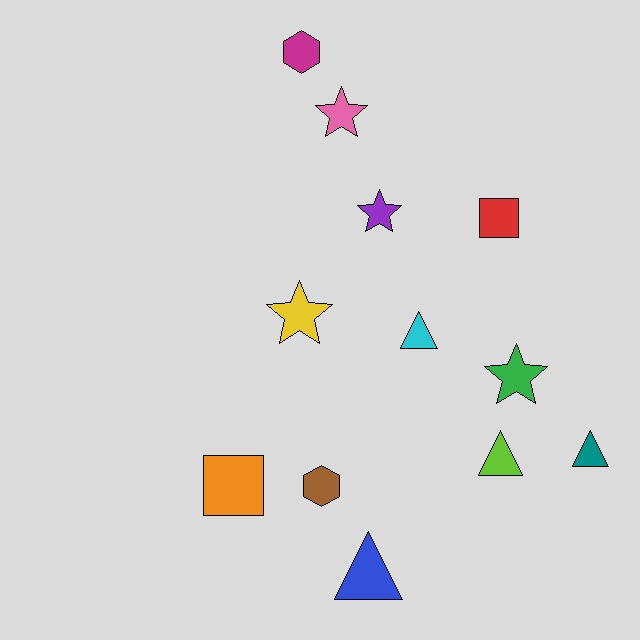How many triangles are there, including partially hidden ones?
There are 4 triangles.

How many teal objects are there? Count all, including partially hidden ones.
There is 1 teal object.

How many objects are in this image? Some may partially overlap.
There are 12 objects.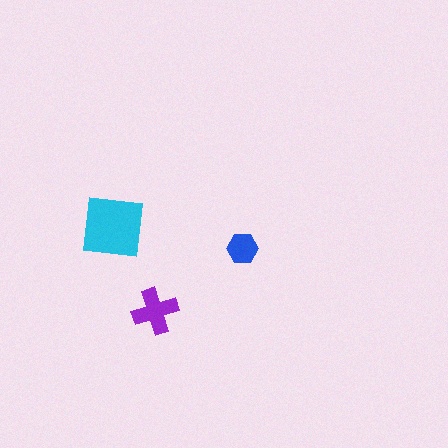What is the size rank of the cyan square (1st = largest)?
1st.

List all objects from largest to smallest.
The cyan square, the purple cross, the blue hexagon.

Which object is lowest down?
The purple cross is bottommost.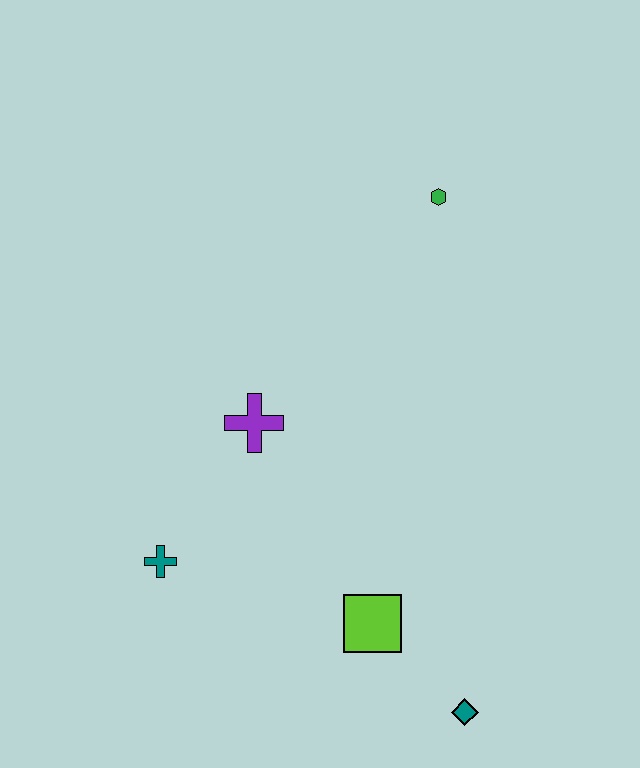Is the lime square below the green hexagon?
Yes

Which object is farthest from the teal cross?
The green hexagon is farthest from the teal cross.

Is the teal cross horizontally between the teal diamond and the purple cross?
No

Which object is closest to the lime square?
The teal diamond is closest to the lime square.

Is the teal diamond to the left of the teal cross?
No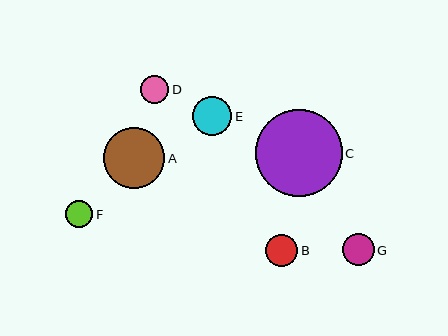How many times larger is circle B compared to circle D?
Circle B is approximately 1.1 times the size of circle D.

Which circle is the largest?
Circle C is the largest with a size of approximately 86 pixels.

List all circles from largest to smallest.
From largest to smallest: C, A, E, B, G, D, F.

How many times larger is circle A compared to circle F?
Circle A is approximately 2.2 times the size of circle F.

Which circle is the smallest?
Circle F is the smallest with a size of approximately 27 pixels.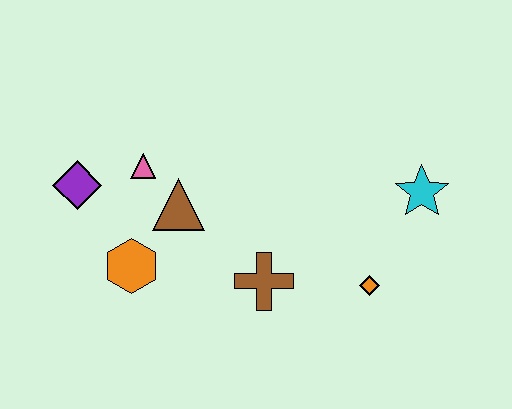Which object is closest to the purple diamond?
The pink triangle is closest to the purple diamond.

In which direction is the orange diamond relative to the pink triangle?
The orange diamond is to the right of the pink triangle.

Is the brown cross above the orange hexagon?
No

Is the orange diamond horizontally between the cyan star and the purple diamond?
Yes